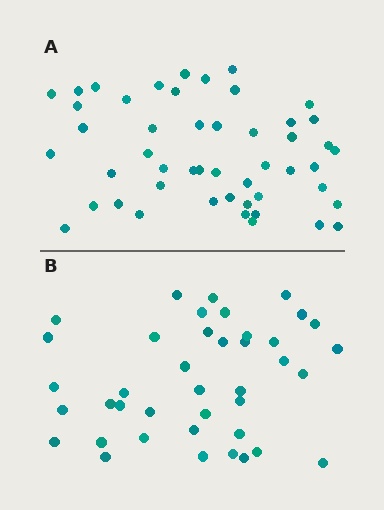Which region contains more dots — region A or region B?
Region A (the top region) has more dots.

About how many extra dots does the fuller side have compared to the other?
Region A has roughly 8 or so more dots than region B.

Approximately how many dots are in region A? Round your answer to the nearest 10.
About 50 dots. (The exact count is 49, which rounds to 50.)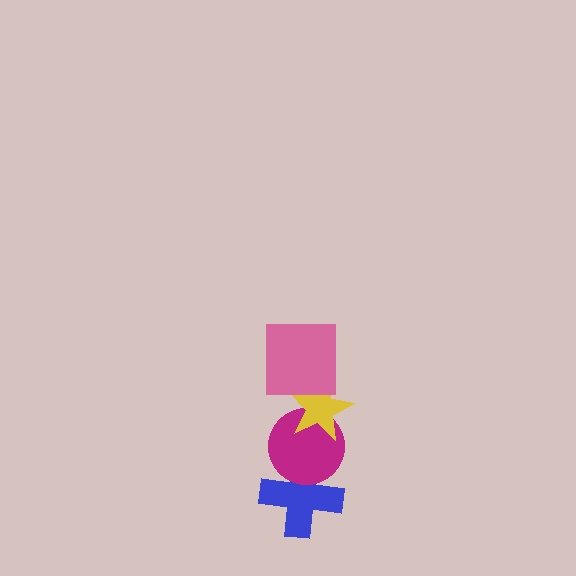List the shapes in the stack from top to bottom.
From top to bottom: the pink square, the yellow star, the magenta circle, the blue cross.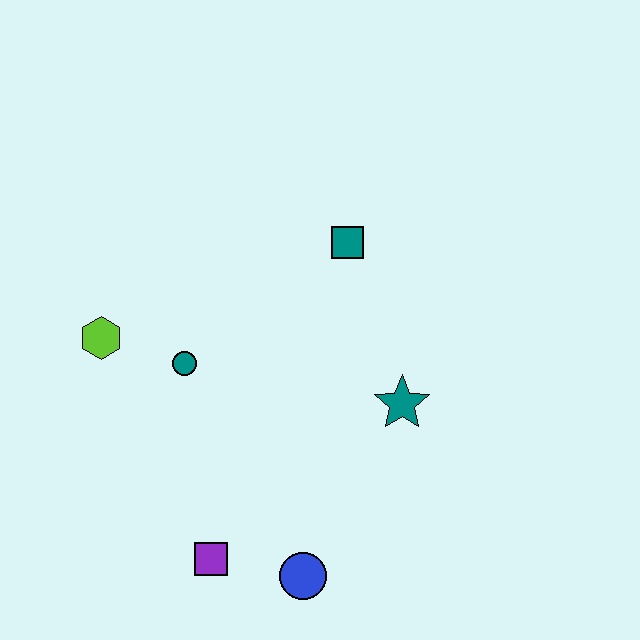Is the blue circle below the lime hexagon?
Yes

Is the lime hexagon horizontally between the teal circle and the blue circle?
No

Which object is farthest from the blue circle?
The teal square is farthest from the blue circle.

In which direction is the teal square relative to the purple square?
The teal square is above the purple square.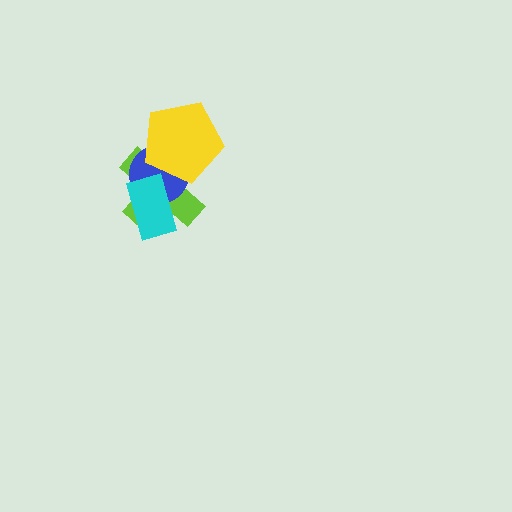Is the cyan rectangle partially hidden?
No, no other shape covers it.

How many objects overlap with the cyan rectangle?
2 objects overlap with the cyan rectangle.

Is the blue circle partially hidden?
Yes, it is partially covered by another shape.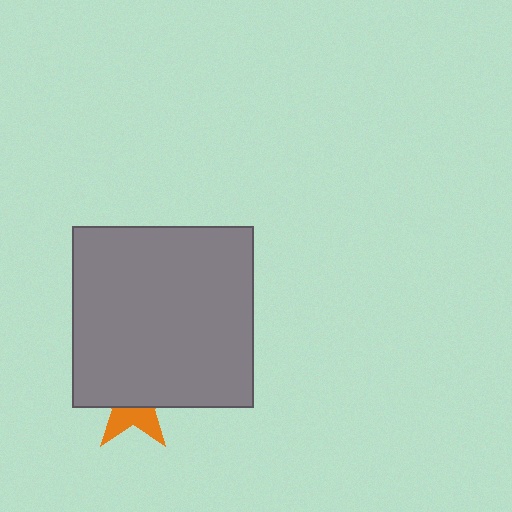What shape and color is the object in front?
The object in front is a gray square.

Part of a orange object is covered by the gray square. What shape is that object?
It is a star.